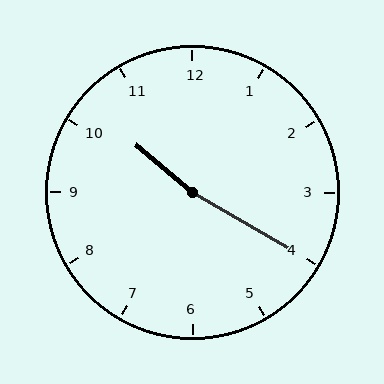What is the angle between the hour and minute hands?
Approximately 170 degrees.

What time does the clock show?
10:20.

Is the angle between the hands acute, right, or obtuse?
It is obtuse.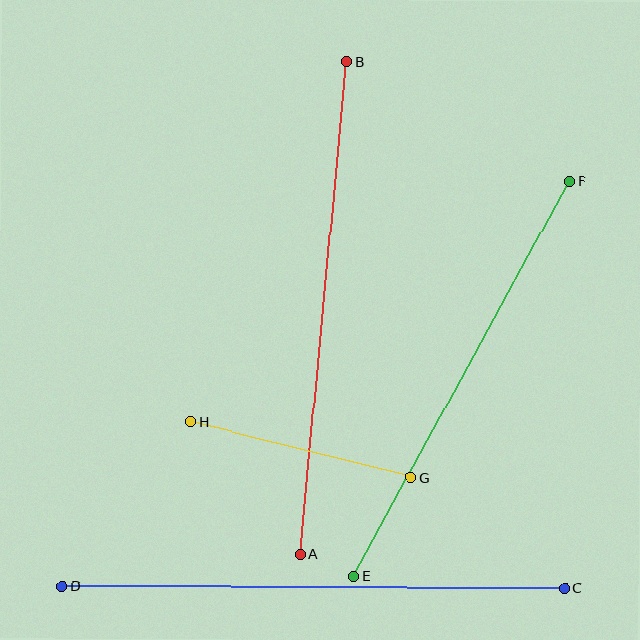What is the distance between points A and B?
The distance is approximately 495 pixels.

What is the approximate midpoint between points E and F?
The midpoint is at approximately (461, 379) pixels.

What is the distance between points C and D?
The distance is approximately 502 pixels.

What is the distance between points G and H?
The distance is approximately 227 pixels.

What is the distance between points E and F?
The distance is approximately 450 pixels.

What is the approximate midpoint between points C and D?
The midpoint is at approximately (314, 587) pixels.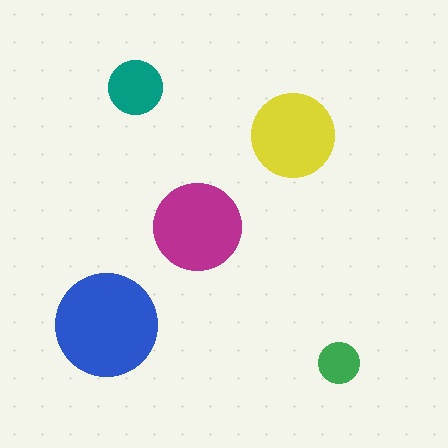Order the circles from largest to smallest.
the blue one, the magenta one, the yellow one, the teal one, the green one.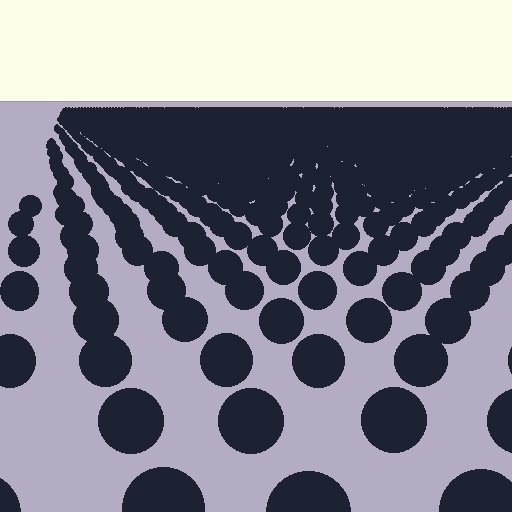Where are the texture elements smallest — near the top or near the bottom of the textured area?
Near the top.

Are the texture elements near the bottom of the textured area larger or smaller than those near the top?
Larger. Near the bottom, elements are closer to the viewer and appear at a bigger on-screen size.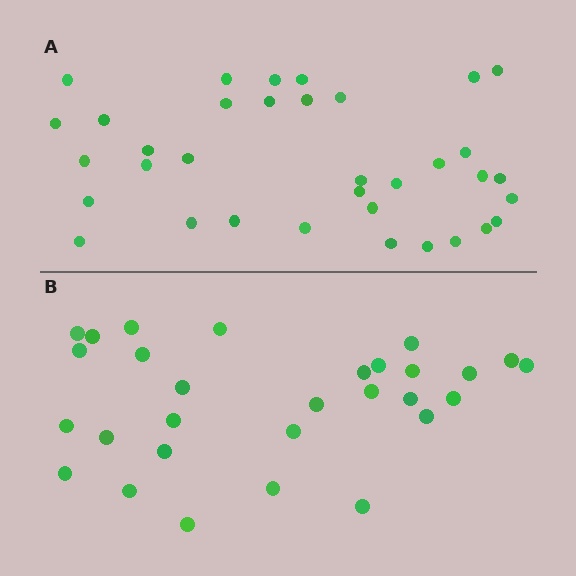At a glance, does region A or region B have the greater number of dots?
Region A (the top region) has more dots.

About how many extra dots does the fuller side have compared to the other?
Region A has about 6 more dots than region B.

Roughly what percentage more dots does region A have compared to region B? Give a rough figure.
About 20% more.